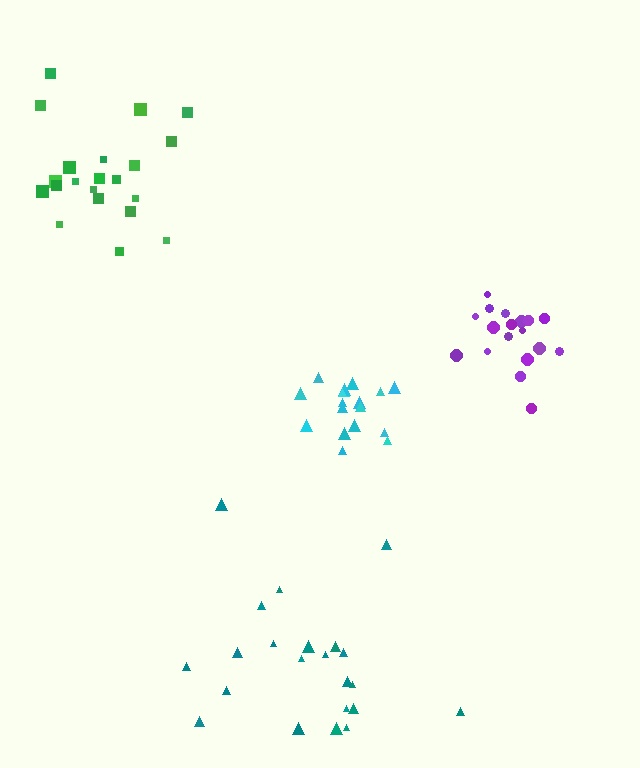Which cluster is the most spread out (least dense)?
Teal.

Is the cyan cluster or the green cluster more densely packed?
Cyan.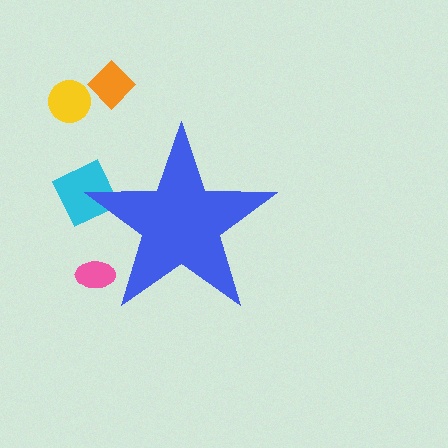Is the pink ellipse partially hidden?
Yes, the pink ellipse is partially hidden behind the blue star.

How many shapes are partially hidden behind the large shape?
2 shapes are partially hidden.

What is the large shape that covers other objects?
A blue star.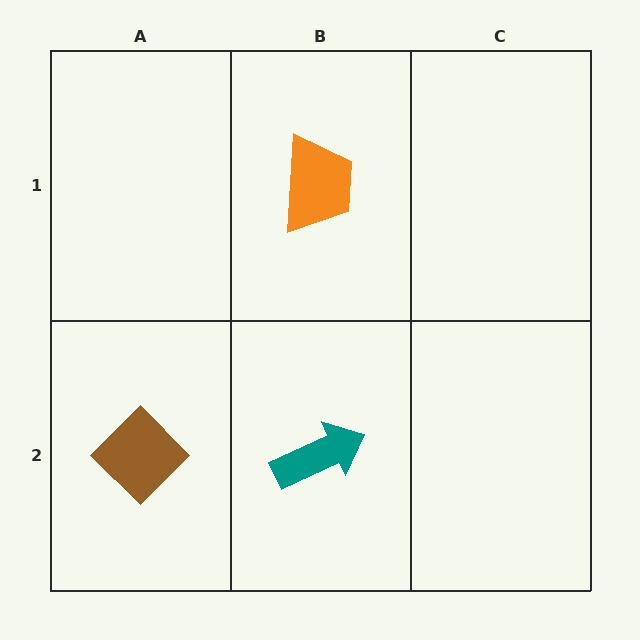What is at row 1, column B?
An orange trapezoid.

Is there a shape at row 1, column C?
No, that cell is empty.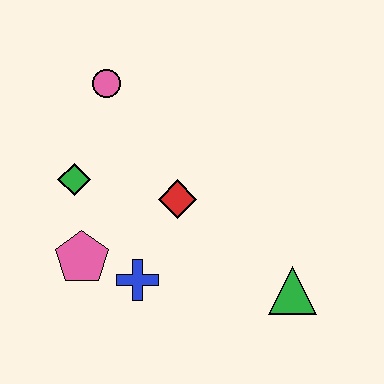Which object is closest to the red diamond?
The blue cross is closest to the red diamond.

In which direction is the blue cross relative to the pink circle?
The blue cross is below the pink circle.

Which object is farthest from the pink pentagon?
The green triangle is farthest from the pink pentagon.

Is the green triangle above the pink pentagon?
No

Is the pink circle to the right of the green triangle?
No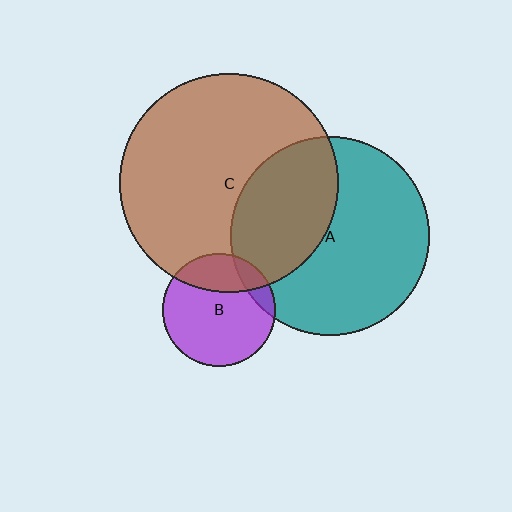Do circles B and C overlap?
Yes.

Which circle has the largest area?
Circle C (brown).